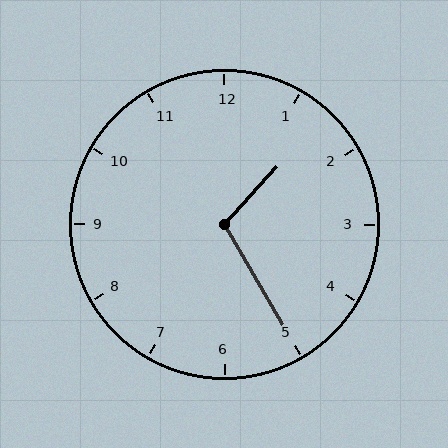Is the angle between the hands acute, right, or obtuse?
It is obtuse.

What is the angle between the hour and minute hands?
Approximately 108 degrees.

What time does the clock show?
1:25.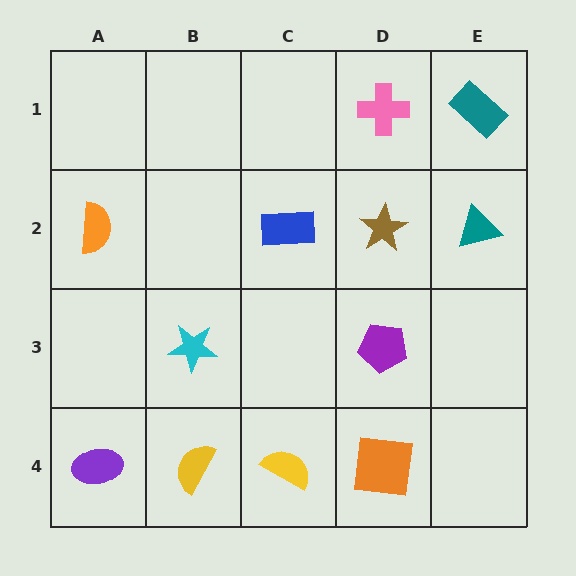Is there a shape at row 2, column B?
No, that cell is empty.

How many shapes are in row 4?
4 shapes.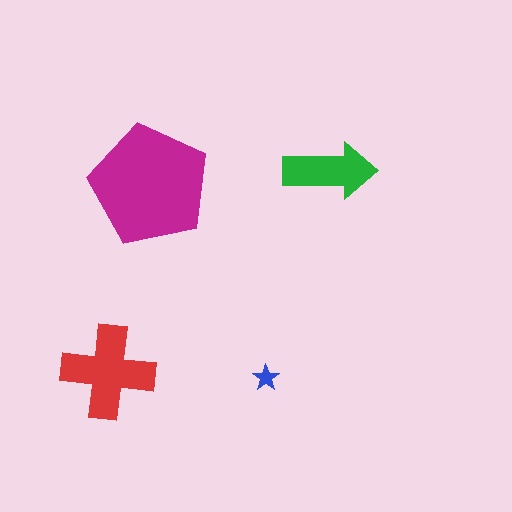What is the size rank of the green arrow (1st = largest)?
3rd.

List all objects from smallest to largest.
The blue star, the green arrow, the red cross, the magenta pentagon.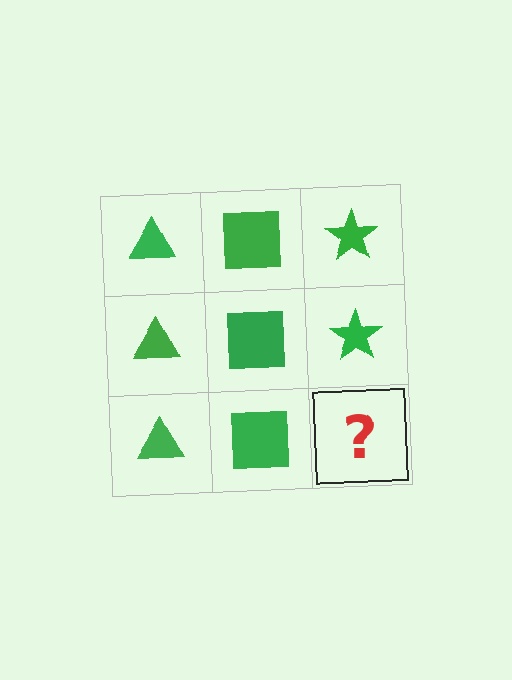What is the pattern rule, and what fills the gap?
The rule is that each column has a consistent shape. The gap should be filled with a green star.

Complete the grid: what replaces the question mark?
The question mark should be replaced with a green star.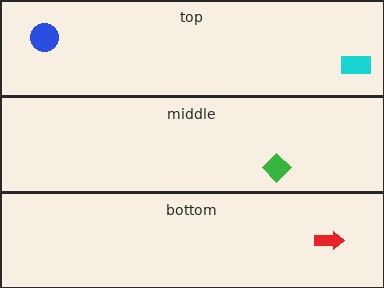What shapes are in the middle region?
The green diamond.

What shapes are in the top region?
The cyan rectangle, the blue circle.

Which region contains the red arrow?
The bottom region.